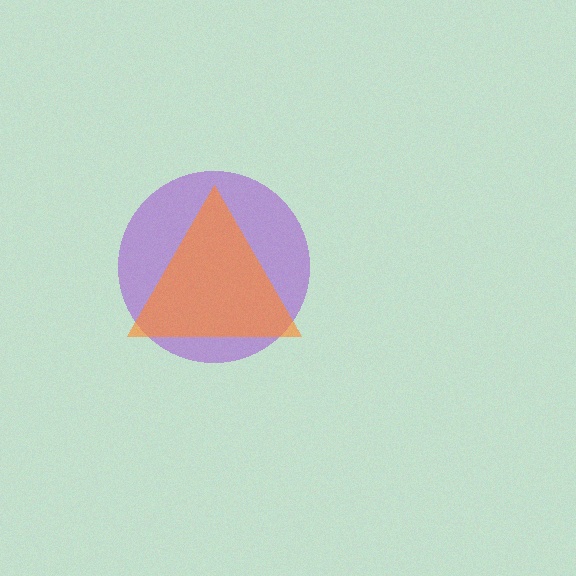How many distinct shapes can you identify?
There are 2 distinct shapes: a purple circle, an orange triangle.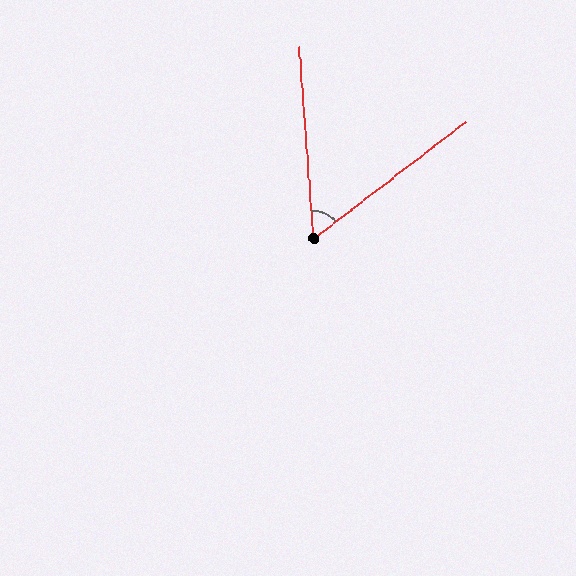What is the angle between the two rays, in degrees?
Approximately 57 degrees.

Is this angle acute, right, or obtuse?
It is acute.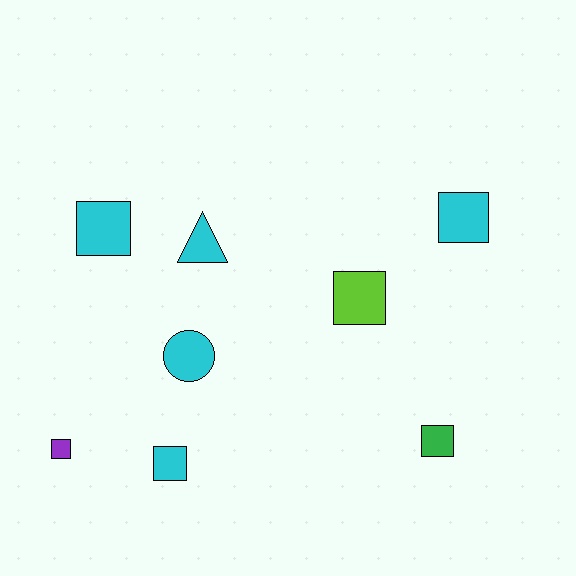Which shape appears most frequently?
Square, with 6 objects.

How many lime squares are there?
There is 1 lime square.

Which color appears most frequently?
Cyan, with 5 objects.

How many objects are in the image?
There are 8 objects.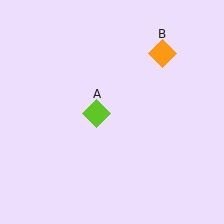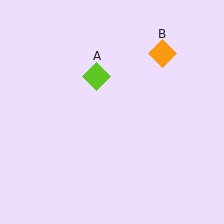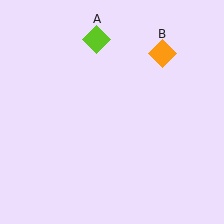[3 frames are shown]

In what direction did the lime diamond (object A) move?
The lime diamond (object A) moved up.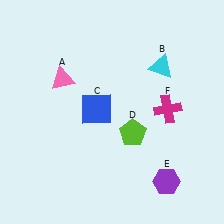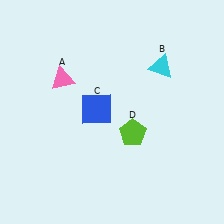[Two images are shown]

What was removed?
The purple hexagon (E), the magenta cross (F) were removed in Image 2.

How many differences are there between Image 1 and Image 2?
There are 2 differences between the two images.